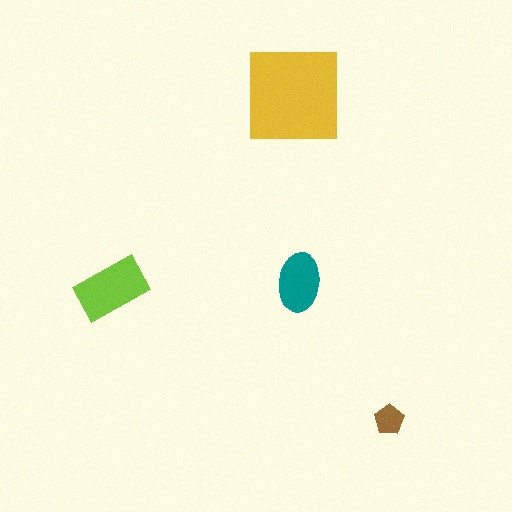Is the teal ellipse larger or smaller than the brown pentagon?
Larger.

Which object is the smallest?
The brown pentagon.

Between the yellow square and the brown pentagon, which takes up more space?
The yellow square.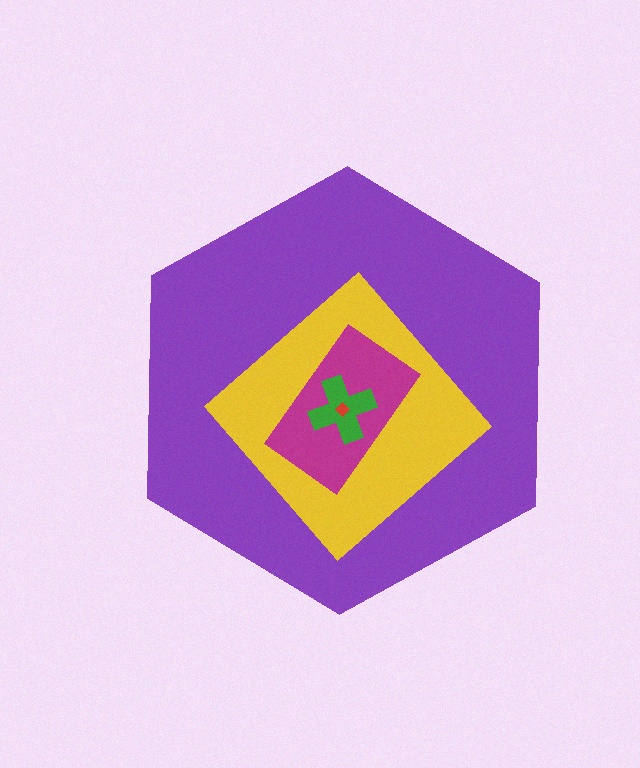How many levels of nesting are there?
5.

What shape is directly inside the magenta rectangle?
The green cross.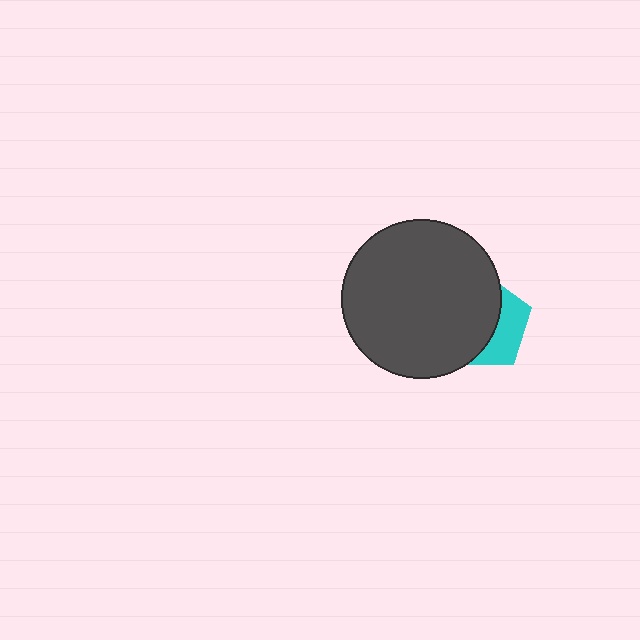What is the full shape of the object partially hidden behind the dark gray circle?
The partially hidden object is a cyan pentagon.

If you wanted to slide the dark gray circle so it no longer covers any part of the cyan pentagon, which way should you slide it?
Slide it left — that is the most direct way to separate the two shapes.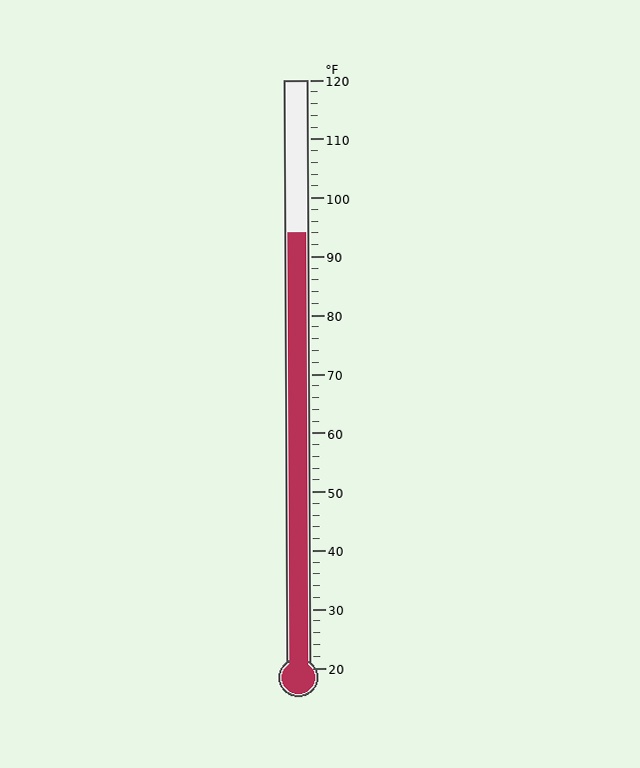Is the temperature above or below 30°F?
The temperature is above 30°F.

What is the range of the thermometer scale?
The thermometer scale ranges from 20°F to 120°F.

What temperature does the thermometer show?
The thermometer shows approximately 94°F.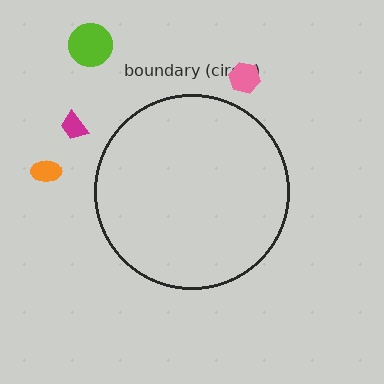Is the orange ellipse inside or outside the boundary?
Outside.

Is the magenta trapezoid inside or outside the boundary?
Outside.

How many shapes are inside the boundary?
0 inside, 4 outside.